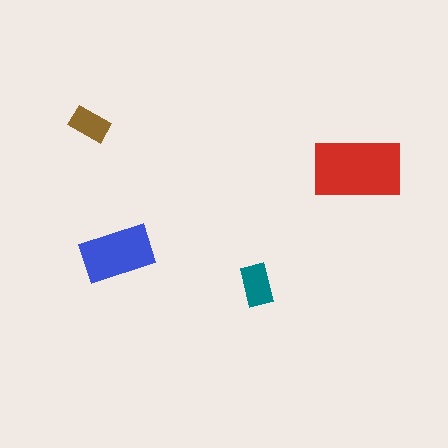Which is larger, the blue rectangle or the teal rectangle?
The blue one.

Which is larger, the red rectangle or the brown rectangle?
The red one.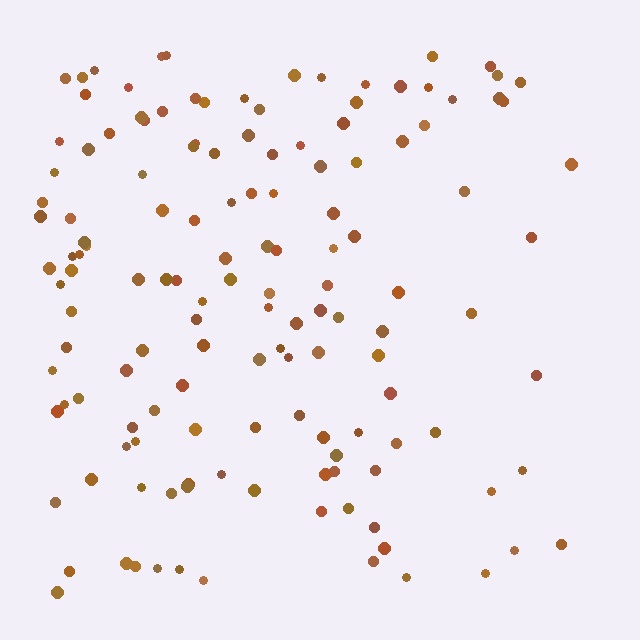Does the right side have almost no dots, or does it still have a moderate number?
Still a moderate number, just noticeably fewer than the left.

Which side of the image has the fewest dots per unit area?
The right.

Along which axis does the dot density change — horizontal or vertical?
Horizontal.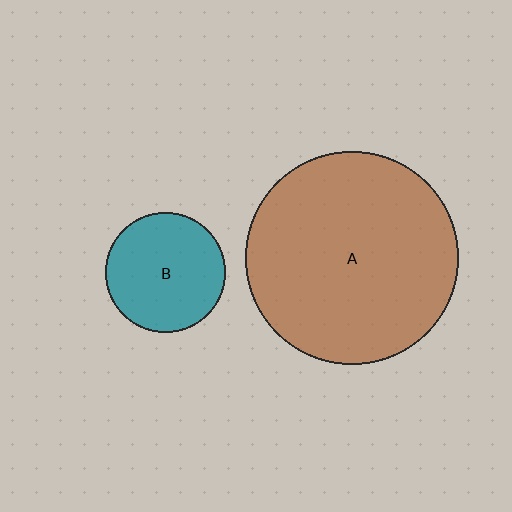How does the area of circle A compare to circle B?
Approximately 3.1 times.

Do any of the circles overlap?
No, none of the circles overlap.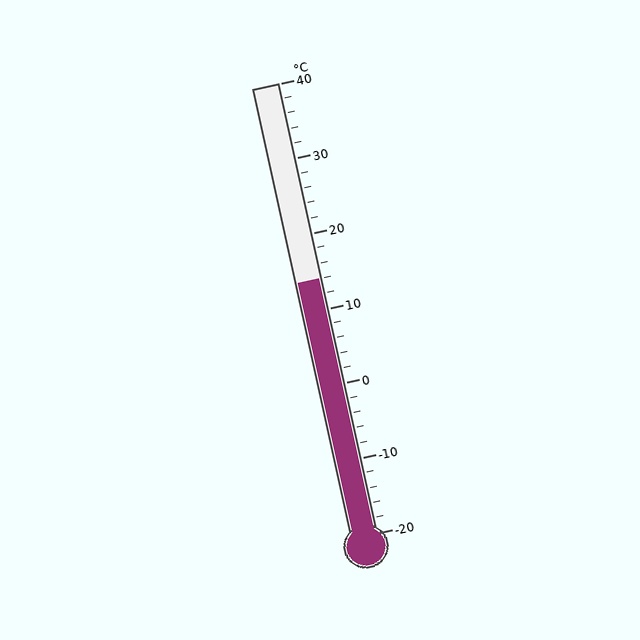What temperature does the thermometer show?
The thermometer shows approximately 14°C.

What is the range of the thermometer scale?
The thermometer scale ranges from -20°C to 40°C.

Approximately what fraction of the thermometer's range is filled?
The thermometer is filled to approximately 55% of its range.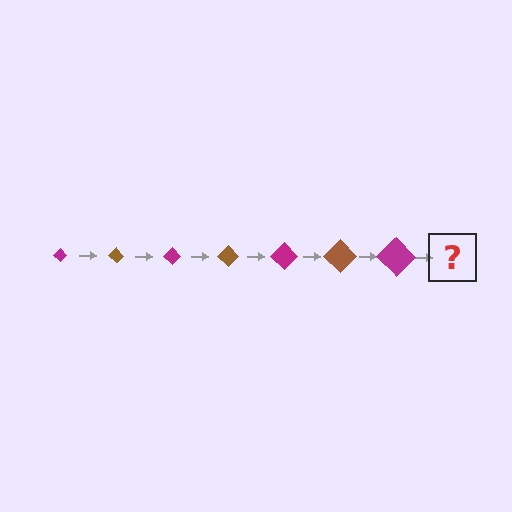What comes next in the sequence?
The next element should be a brown diamond, larger than the previous one.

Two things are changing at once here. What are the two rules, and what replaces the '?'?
The two rules are that the diamond grows larger each step and the color cycles through magenta and brown. The '?' should be a brown diamond, larger than the previous one.